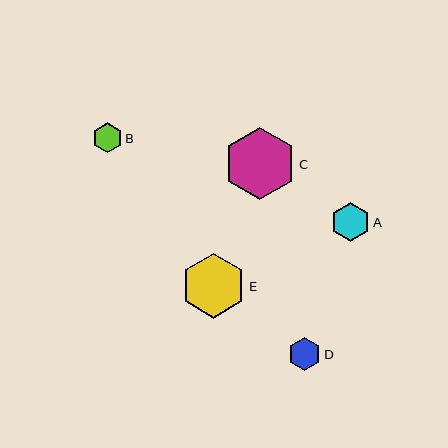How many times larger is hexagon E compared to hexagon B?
Hexagon E is approximately 2.1 times the size of hexagon B.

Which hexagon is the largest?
Hexagon C is the largest with a size of approximately 72 pixels.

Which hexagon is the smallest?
Hexagon B is the smallest with a size of approximately 30 pixels.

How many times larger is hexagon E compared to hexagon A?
Hexagon E is approximately 1.6 times the size of hexagon A.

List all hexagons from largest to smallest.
From largest to smallest: C, E, A, D, B.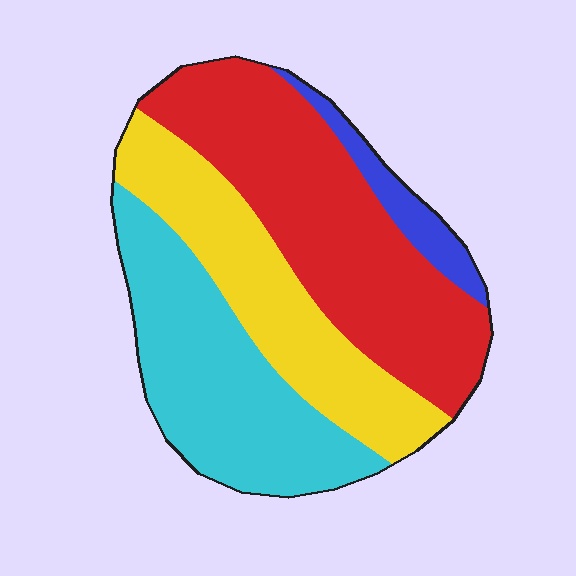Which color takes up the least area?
Blue, at roughly 5%.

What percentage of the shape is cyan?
Cyan covers roughly 30% of the shape.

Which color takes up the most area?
Red, at roughly 40%.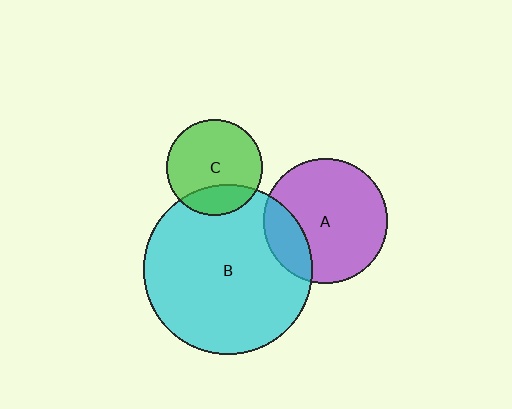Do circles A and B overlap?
Yes.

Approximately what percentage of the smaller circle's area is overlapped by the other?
Approximately 20%.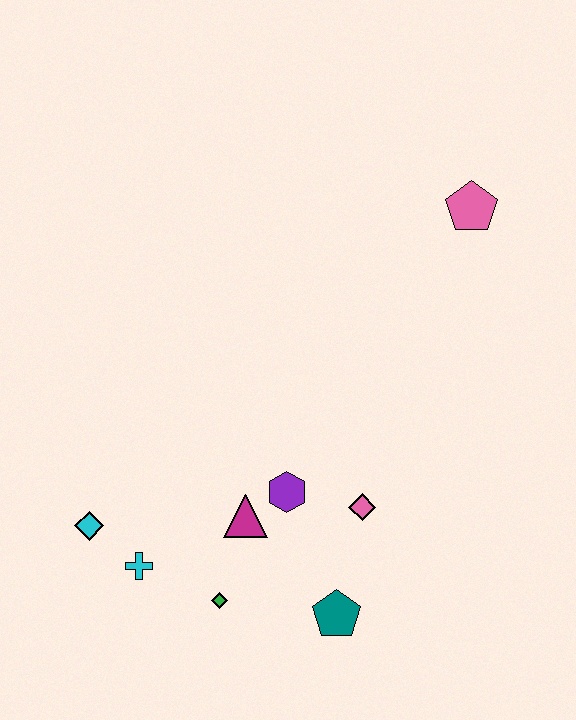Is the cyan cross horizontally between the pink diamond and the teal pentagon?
No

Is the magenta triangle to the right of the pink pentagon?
No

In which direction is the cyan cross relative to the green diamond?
The cyan cross is to the left of the green diamond.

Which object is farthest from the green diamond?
The pink pentagon is farthest from the green diamond.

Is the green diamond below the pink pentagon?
Yes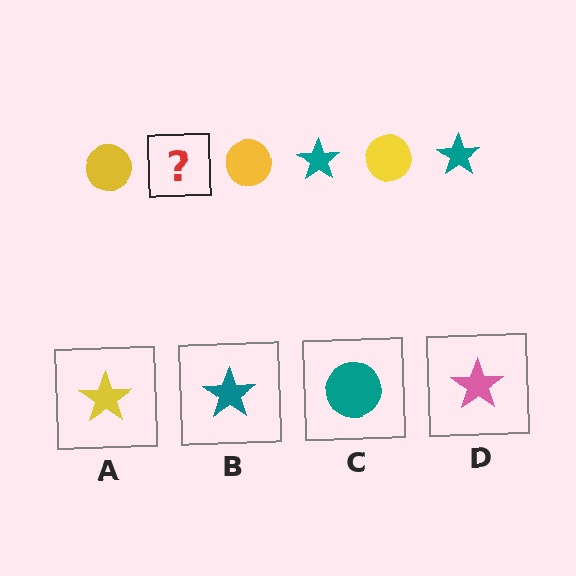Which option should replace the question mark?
Option B.